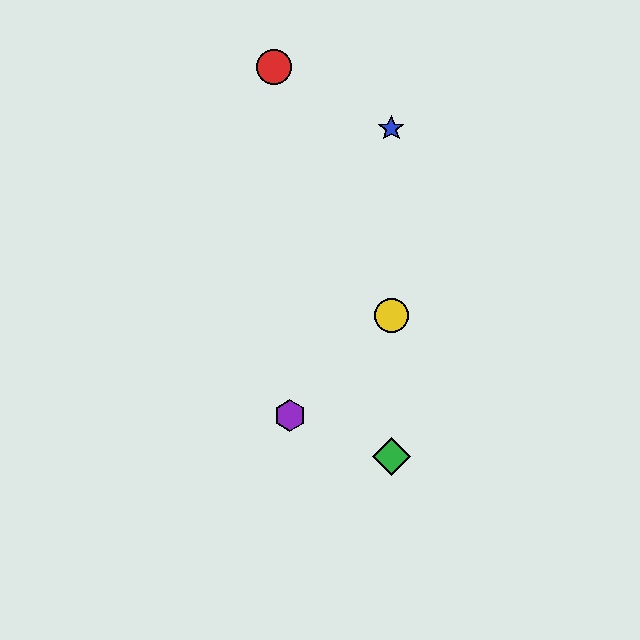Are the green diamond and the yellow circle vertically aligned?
Yes, both are at x≈391.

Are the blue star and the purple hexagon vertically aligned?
No, the blue star is at x≈391 and the purple hexagon is at x≈290.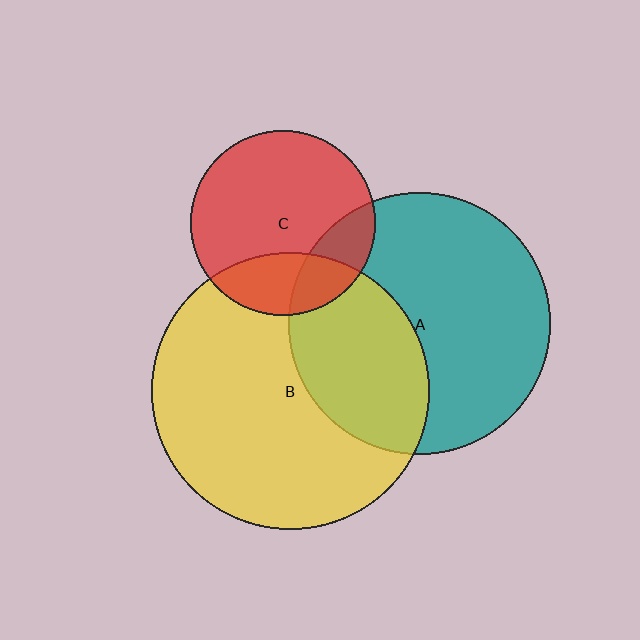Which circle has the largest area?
Circle B (yellow).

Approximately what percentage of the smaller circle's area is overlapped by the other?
Approximately 20%.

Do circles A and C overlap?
Yes.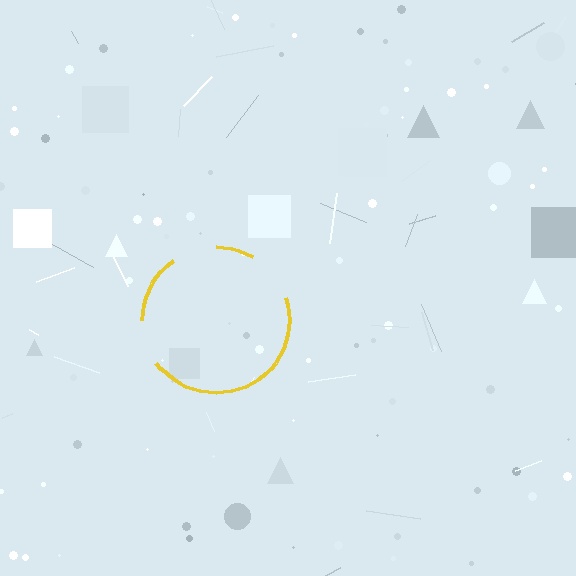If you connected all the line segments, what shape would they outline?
They would outline a circle.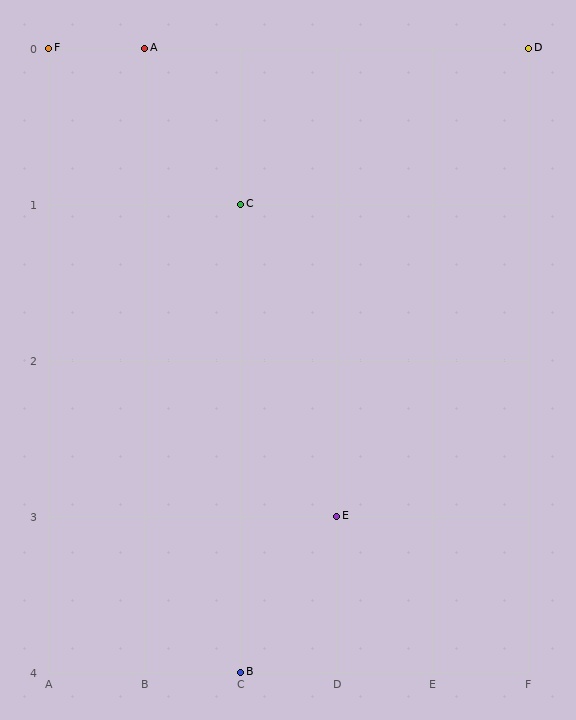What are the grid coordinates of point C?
Point C is at grid coordinates (C, 1).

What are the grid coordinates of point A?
Point A is at grid coordinates (B, 0).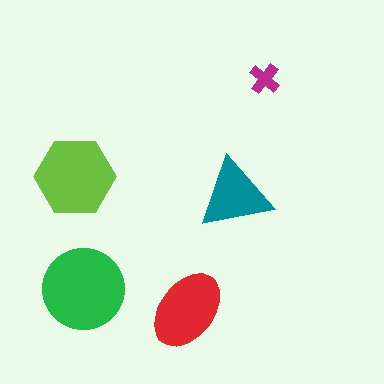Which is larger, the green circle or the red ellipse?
The green circle.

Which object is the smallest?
The magenta cross.